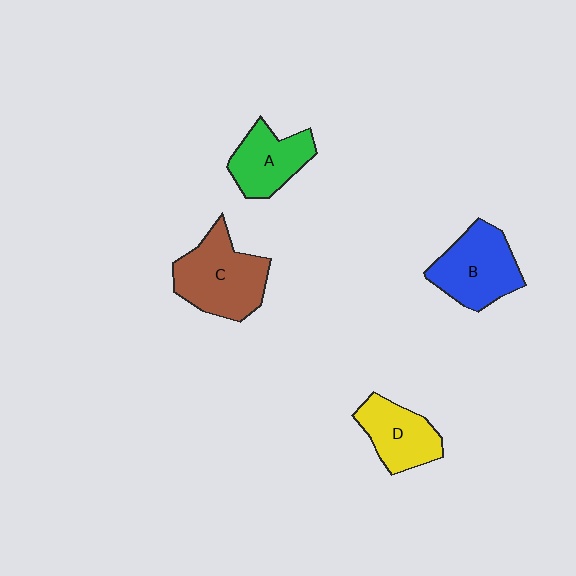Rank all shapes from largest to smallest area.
From largest to smallest: C (brown), B (blue), D (yellow), A (green).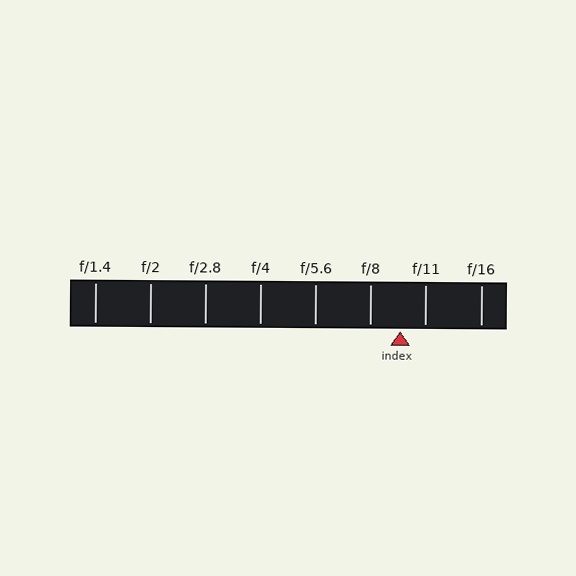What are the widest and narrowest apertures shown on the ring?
The widest aperture shown is f/1.4 and the narrowest is f/16.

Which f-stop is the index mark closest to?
The index mark is closest to f/11.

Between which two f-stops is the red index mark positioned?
The index mark is between f/8 and f/11.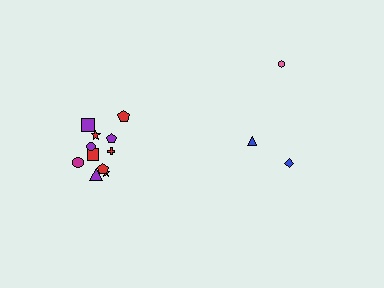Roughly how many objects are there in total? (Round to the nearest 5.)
Roughly 15 objects in total.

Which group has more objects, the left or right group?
The left group.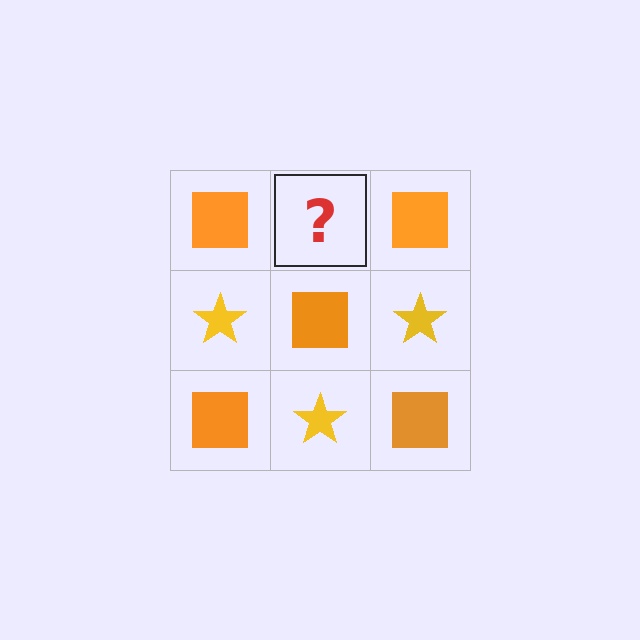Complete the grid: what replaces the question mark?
The question mark should be replaced with a yellow star.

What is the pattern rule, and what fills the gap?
The rule is that it alternates orange square and yellow star in a checkerboard pattern. The gap should be filled with a yellow star.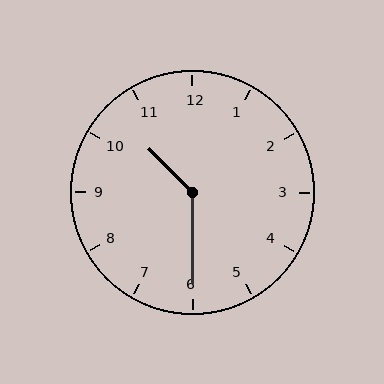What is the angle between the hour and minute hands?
Approximately 135 degrees.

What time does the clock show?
10:30.